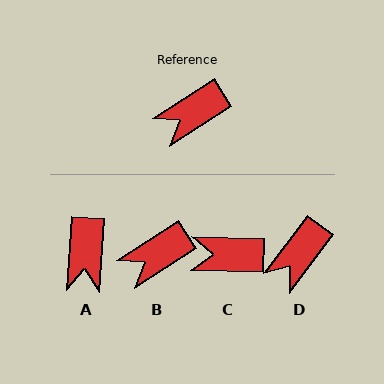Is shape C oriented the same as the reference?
No, it is off by about 34 degrees.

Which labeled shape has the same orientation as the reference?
B.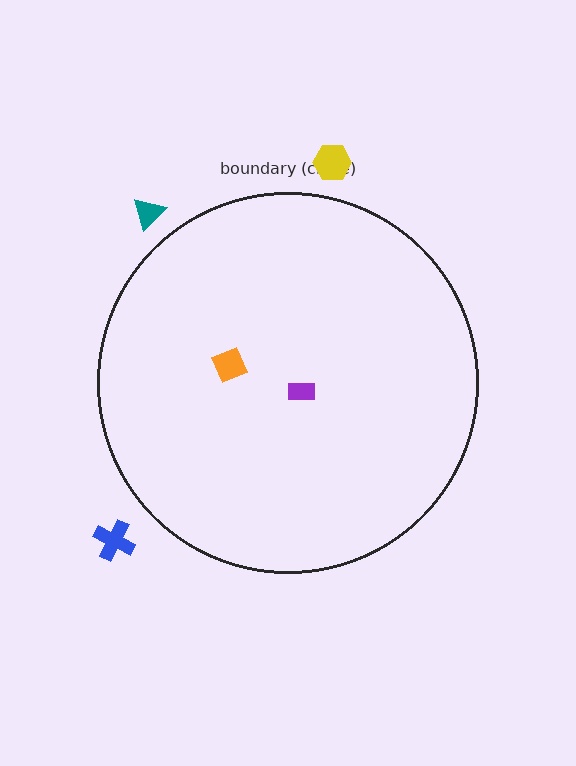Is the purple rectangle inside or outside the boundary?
Inside.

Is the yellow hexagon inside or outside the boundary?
Outside.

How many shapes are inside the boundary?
2 inside, 3 outside.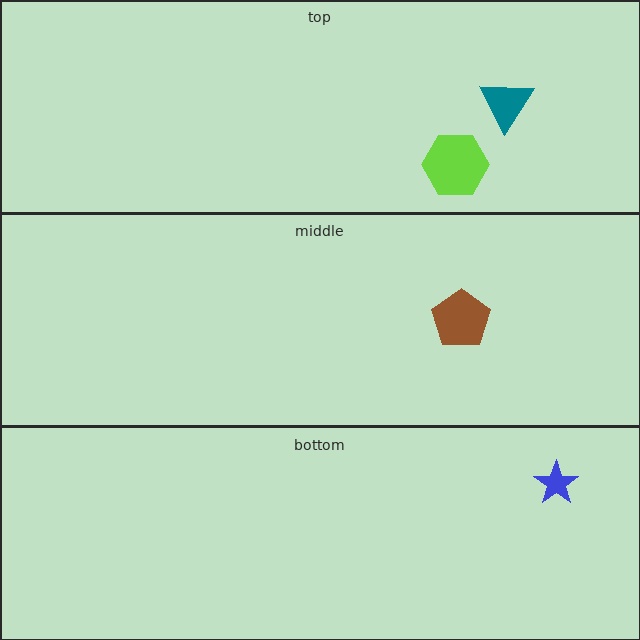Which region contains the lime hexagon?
The top region.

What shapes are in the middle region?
The brown pentagon.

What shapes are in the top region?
The teal triangle, the lime hexagon.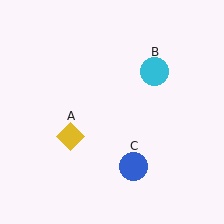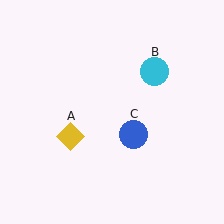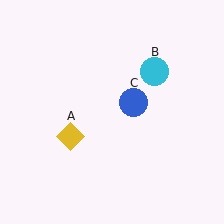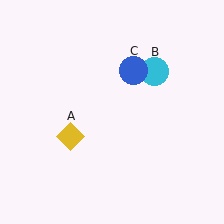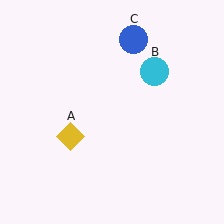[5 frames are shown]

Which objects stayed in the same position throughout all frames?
Yellow diamond (object A) and cyan circle (object B) remained stationary.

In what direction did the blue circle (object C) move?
The blue circle (object C) moved up.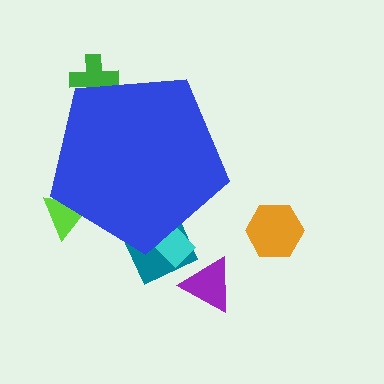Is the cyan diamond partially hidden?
Yes, the cyan diamond is partially hidden behind the blue pentagon.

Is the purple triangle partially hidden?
No, the purple triangle is fully visible.